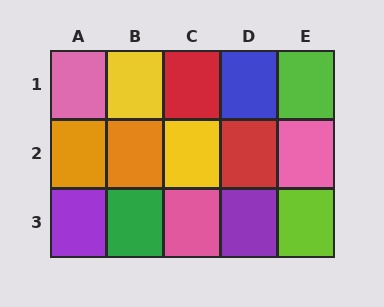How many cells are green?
1 cell is green.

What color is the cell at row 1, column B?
Yellow.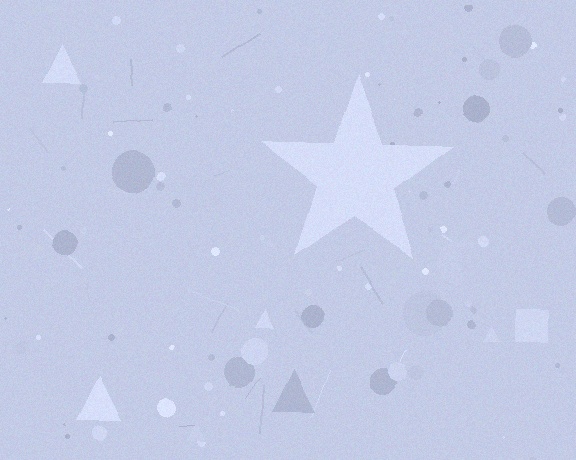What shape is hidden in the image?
A star is hidden in the image.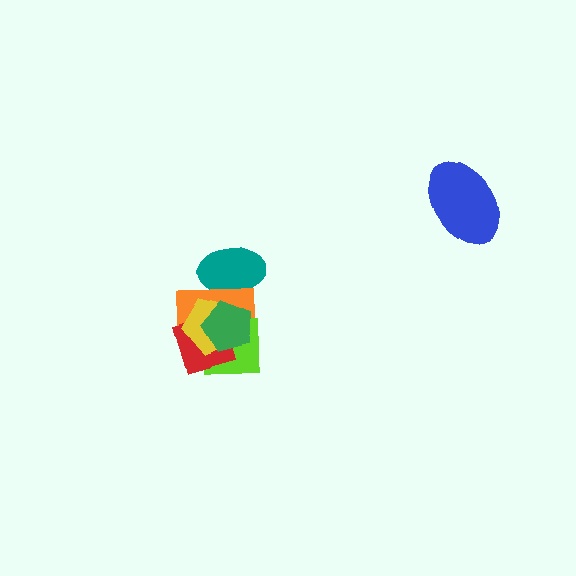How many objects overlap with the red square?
4 objects overlap with the red square.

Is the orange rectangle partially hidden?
Yes, it is partially covered by another shape.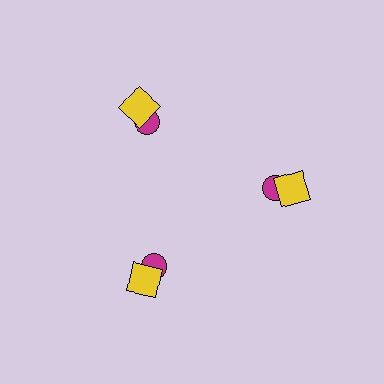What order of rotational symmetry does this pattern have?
This pattern has 3-fold rotational symmetry.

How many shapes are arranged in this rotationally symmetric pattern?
There are 6 shapes, arranged in 3 groups of 2.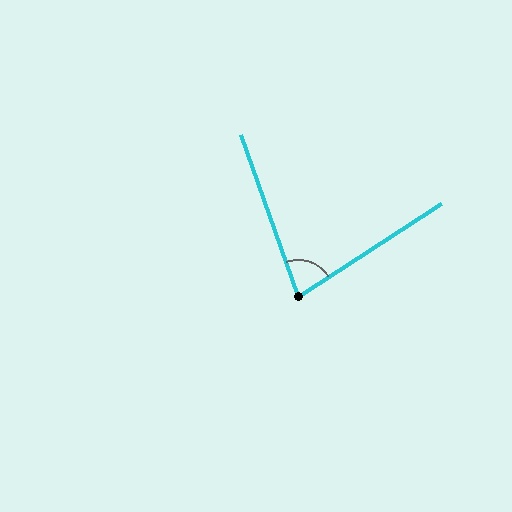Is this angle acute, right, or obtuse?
It is acute.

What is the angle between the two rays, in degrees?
Approximately 77 degrees.